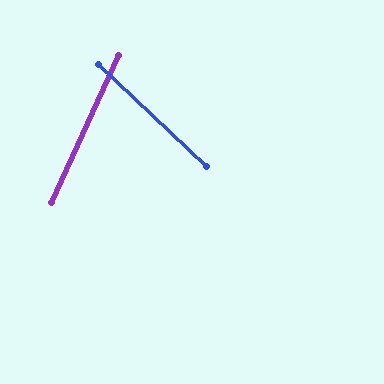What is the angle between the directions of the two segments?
Approximately 71 degrees.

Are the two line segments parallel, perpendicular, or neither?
Neither parallel nor perpendicular — they differ by about 71°.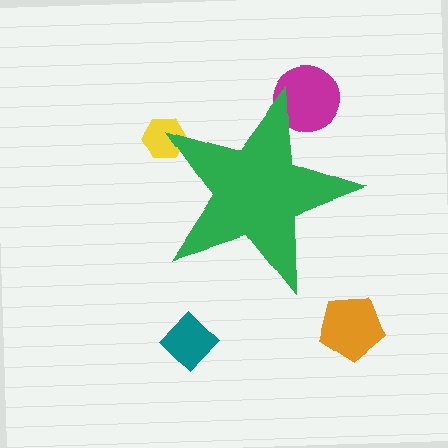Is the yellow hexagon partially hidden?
Yes, the yellow hexagon is partially hidden behind the green star.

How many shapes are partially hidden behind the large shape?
2 shapes are partially hidden.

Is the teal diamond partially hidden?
No, the teal diamond is fully visible.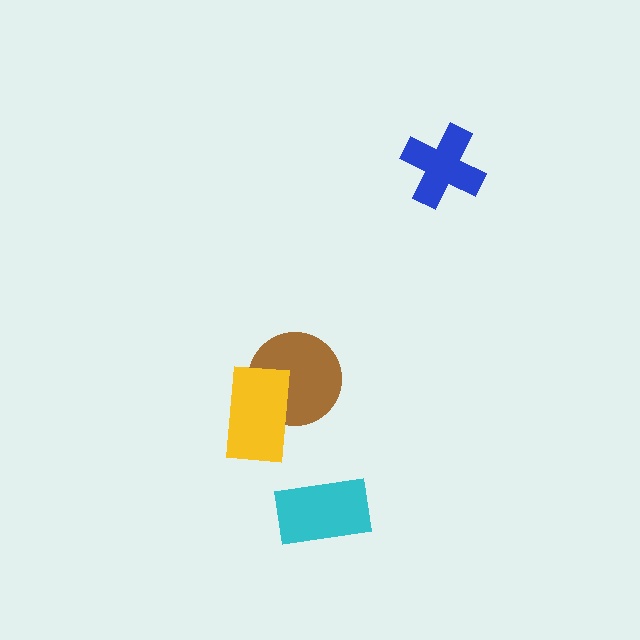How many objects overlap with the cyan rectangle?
0 objects overlap with the cyan rectangle.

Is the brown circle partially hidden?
Yes, it is partially covered by another shape.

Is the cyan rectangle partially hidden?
No, no other shape covers it.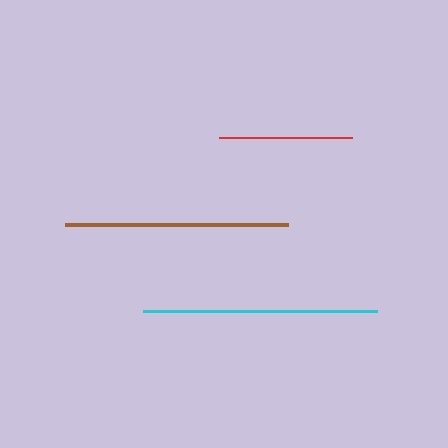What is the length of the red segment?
The red segment is approximately 132 pixels long.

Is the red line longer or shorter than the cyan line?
The cyan line is longer than the red line.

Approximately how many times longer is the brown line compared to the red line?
The brown line is approximately 1.7 times the length of the red line.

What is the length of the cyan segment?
The cyan segment is approximately 234 pixels long.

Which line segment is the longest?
The cyan line is the longest at approximately 234 pixels.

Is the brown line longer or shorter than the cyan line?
The cyan line is longer than the brown line.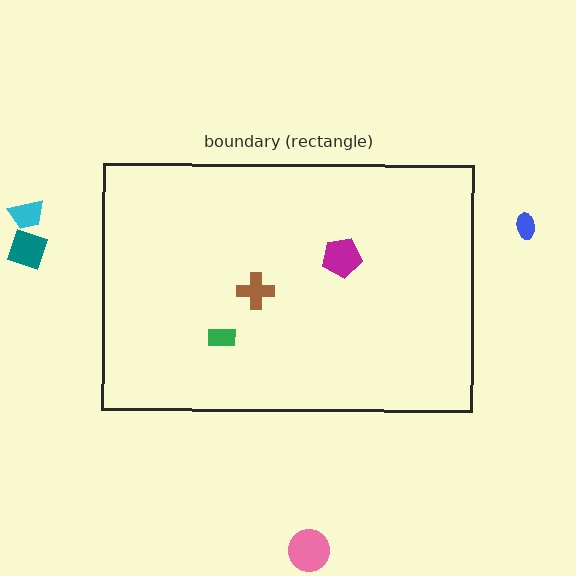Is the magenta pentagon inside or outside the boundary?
Inside.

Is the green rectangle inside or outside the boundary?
Inside.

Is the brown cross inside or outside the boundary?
Inside.